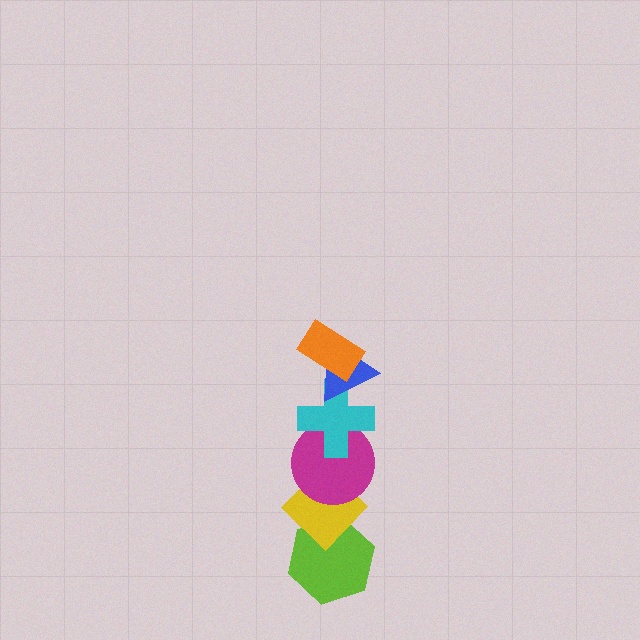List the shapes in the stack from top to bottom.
From top to bottom: the orange rectangle, the blue triangle, the cyan cross, the magenta circle, the yellow diamond, the lime hexagon.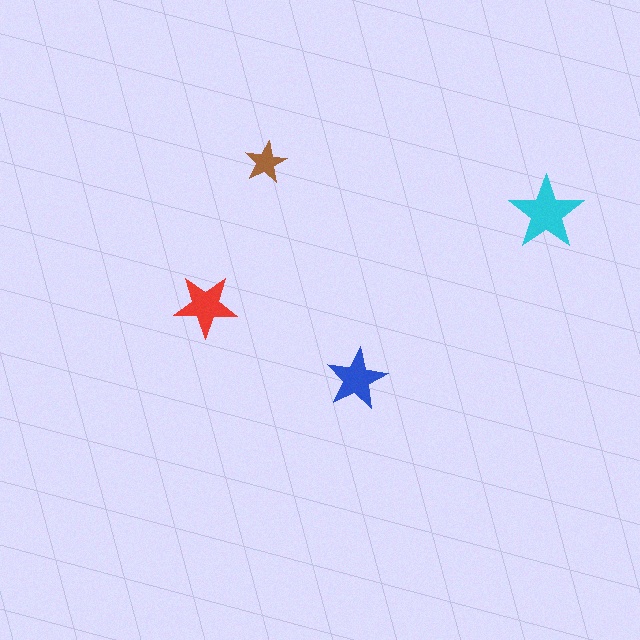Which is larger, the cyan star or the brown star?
The cyan one.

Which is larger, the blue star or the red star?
The red one.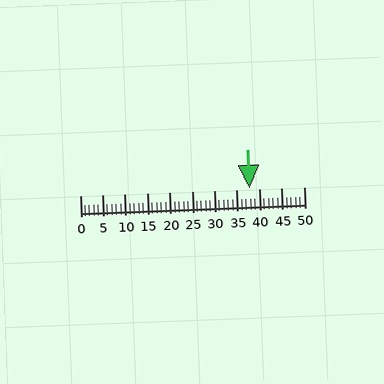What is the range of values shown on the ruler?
The ruler shows values from 0 to 50.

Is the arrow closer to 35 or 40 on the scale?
The arrow is closer to 40.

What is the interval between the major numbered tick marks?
The major tick marks are spaced 5 units apart.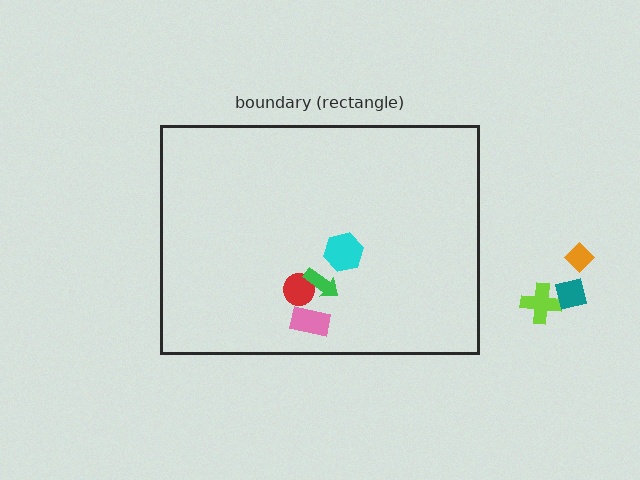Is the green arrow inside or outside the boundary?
Inside.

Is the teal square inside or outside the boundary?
Outside.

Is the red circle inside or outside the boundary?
Inside.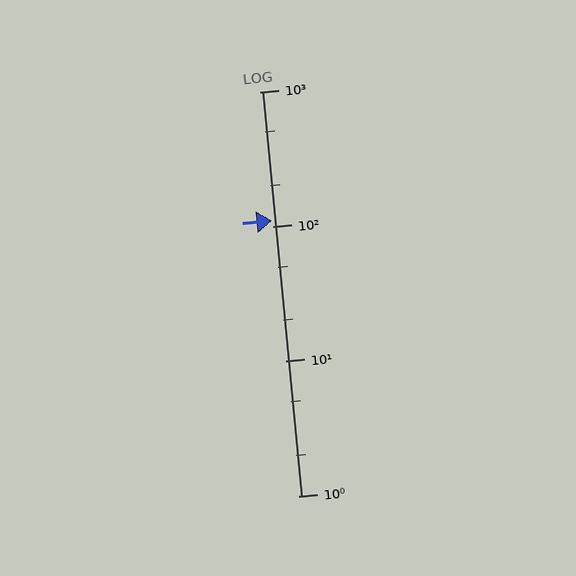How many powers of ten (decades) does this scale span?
The scale spans 3 decades, from 1 to 1000.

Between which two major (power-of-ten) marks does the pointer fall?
The pointer is between 100 and 1000.